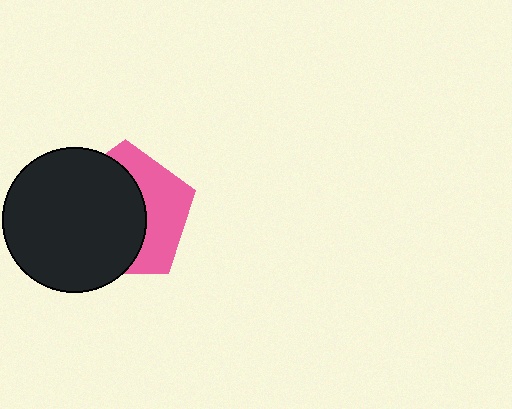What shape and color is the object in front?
The object in front is a black circle.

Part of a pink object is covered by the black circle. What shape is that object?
It is a pentagon.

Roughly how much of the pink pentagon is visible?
A small part of it is visible (roughly 40%).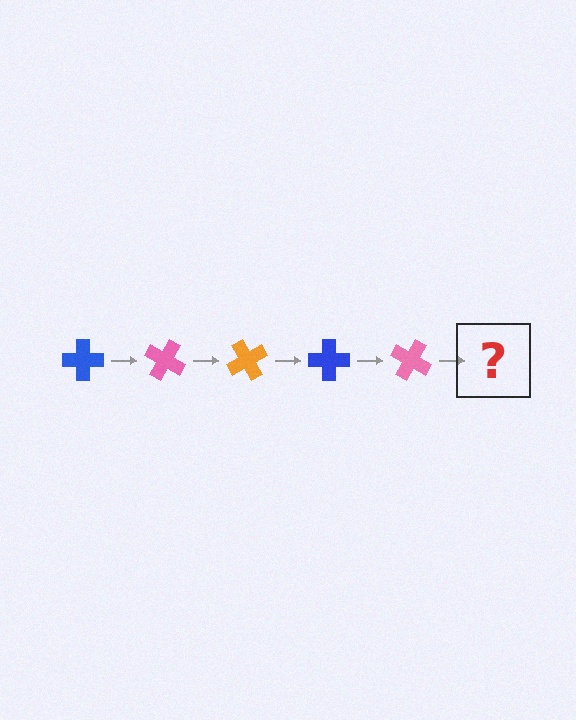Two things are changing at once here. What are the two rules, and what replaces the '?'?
The two rules are that it rotates 30 degrees each step and the color cycles through blue, pink, and orange. The '?' should be an orange cross, rotated 150 degrees from the start.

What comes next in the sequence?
The next element should be an orange cross, rotated 150 degrees from the start.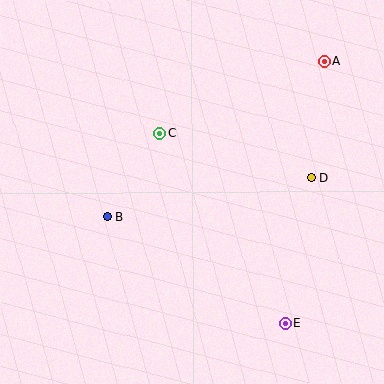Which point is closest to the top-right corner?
Point A is closest to the top-right corner.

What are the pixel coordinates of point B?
Point B is at (107, 216).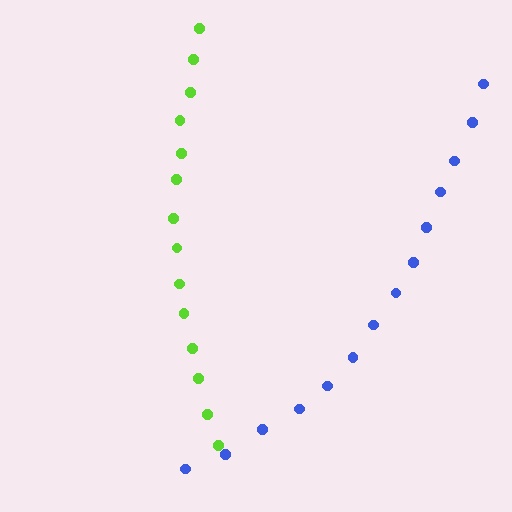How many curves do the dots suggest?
There are 2 distinct paths.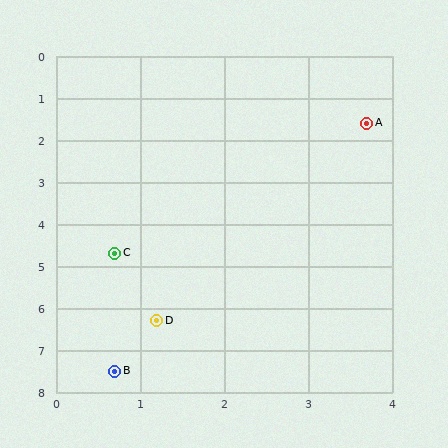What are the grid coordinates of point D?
Point D is at approximately (1.2, 6.3).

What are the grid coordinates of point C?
Point C is at approximately (0.7, 4.7).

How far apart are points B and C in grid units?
Points B and C are about 2.8 grid units apart.